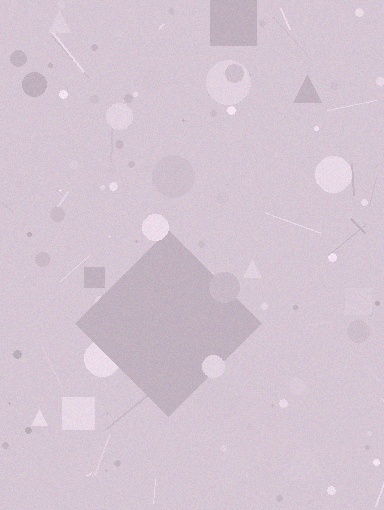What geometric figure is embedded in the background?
A diamond is embedded in the background.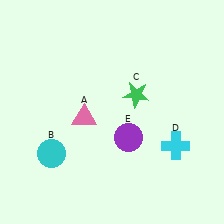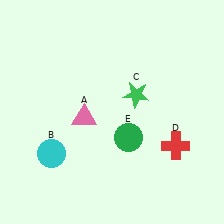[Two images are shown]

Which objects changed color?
D changed from cyan to red. E changed from purple to green.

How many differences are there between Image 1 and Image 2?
There are 2 differences between the two images.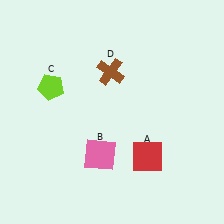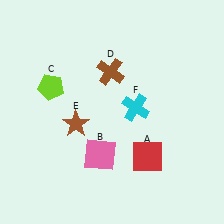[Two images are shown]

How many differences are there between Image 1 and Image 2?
There are 2 differences between the two images.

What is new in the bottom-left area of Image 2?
A brown star (E) was added in the bottom-left area of Image 2.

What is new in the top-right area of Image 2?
A cyan cross (F) was added in the top-right area of Image 2.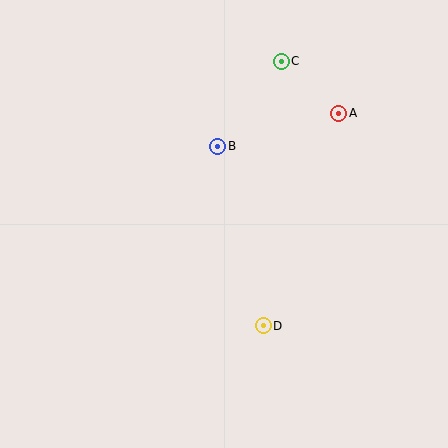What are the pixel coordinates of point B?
Point B is at (218, 146).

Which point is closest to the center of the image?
Point B at (218, 146) is closest to the center.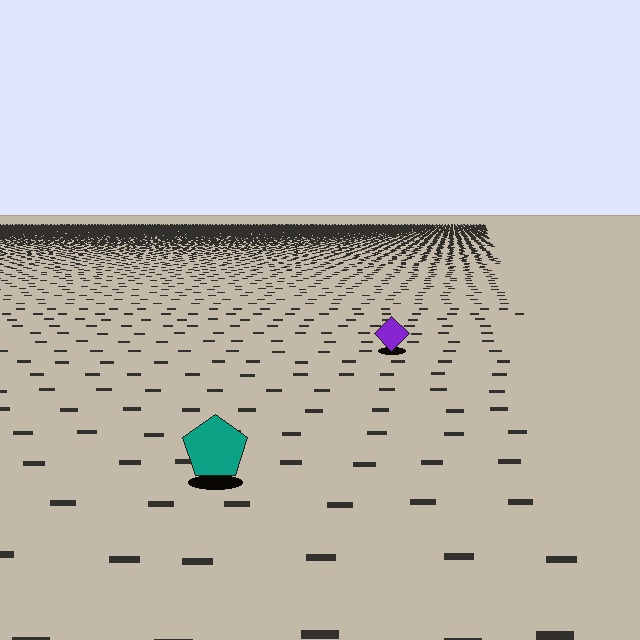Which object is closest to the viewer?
The teal pentagon is closest. The texture marks near it are larger and more spread out.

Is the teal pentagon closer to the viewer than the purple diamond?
Yes. The teal pentagon is closer — you can tell from the texture gradient: the ground texture is coarser near it.